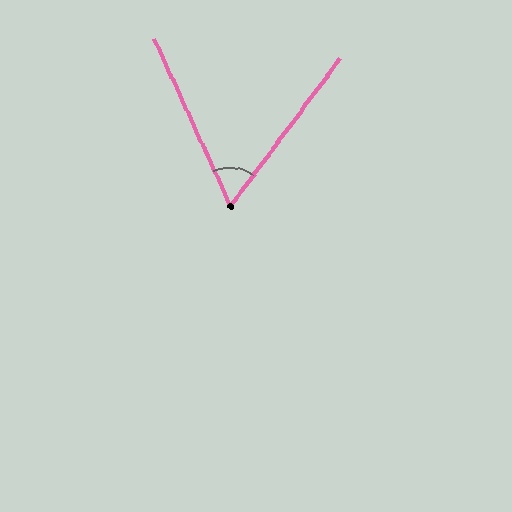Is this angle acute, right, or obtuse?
It is acute.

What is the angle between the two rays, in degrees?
Approximately 61 degrees.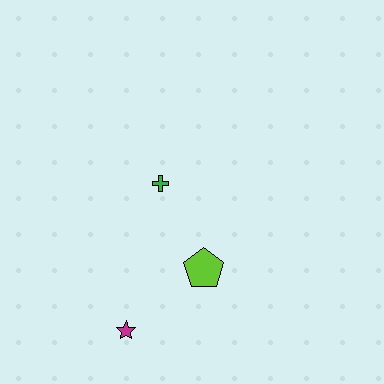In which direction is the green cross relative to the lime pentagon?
The green cross is above the lime pentagon.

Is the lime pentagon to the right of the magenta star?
Yes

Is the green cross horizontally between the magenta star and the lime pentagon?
Yes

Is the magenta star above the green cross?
No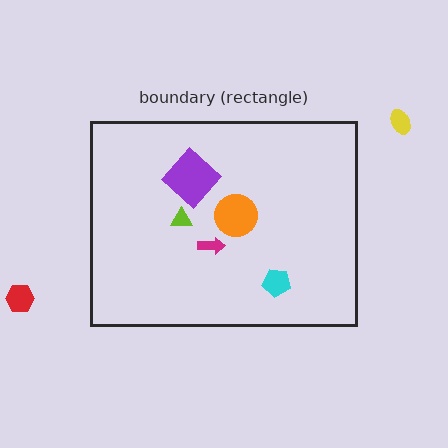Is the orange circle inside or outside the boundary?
Inside.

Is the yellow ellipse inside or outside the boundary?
Outside.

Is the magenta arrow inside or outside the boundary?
Inside.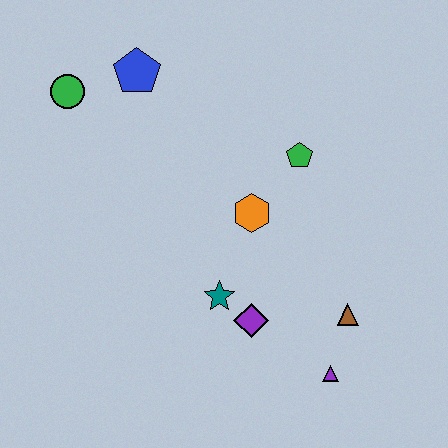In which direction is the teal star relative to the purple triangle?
The teal star is to the left of the purple triangle.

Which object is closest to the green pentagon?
The orange hexagon is closest to the green pentagon.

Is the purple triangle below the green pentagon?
Yes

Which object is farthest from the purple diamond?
The green circle is farthest from the purple diamond.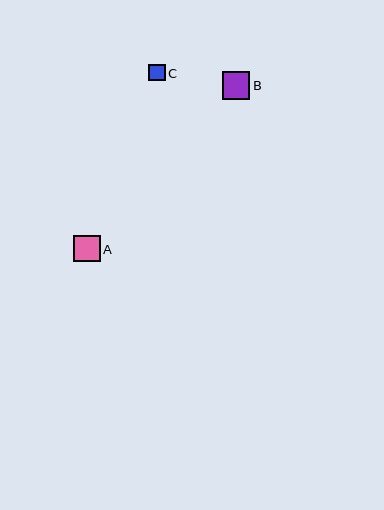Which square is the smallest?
Square C is the smallest with a size of approximately 16 pixels.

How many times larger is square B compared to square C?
Square B is approximately 1.7 times the size of square C.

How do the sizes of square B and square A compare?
Square B and square A are approximately the same size.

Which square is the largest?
Square B is the largest with a size of approximately 28 pixels.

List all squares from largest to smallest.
From largest to smallest: B, A, C.